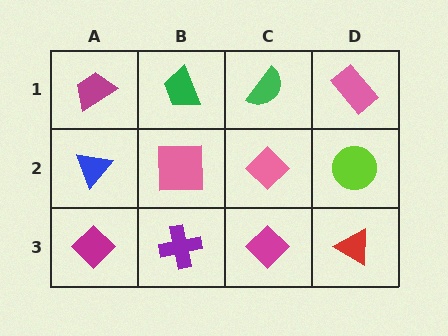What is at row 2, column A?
A blue triangle.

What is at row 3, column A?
A magenta diamond.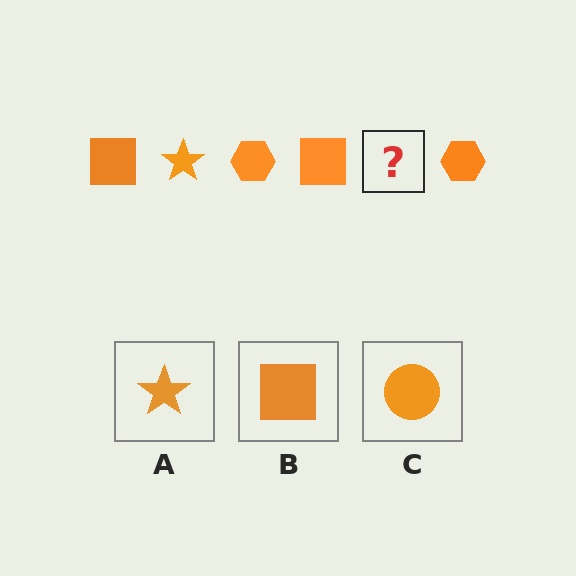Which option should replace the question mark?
Option A.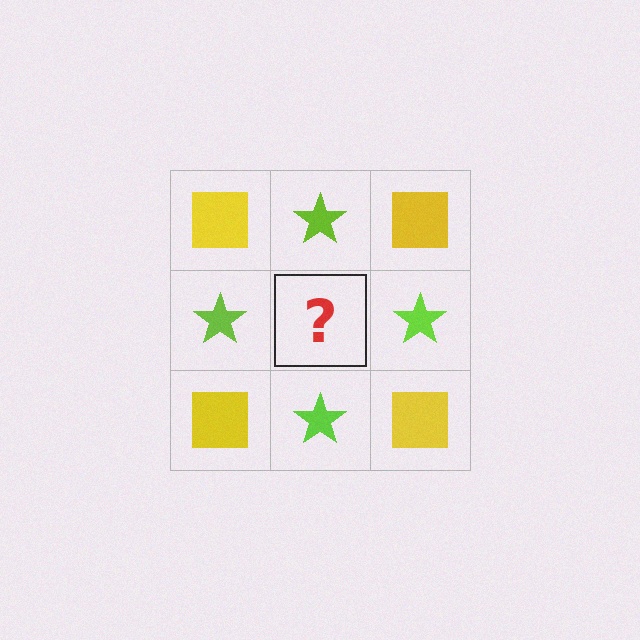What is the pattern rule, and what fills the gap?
The rule is that it alternates yellow square and lime star in a checkerboard pattern. The gap should be filled with a yellow square.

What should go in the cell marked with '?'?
The missing cell should contain a yellow square.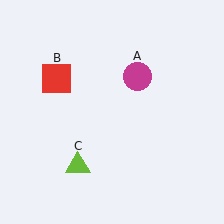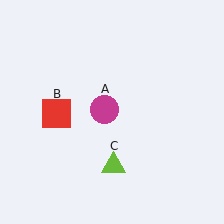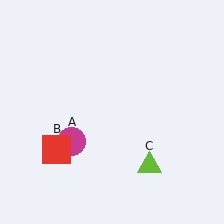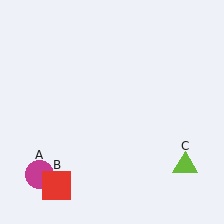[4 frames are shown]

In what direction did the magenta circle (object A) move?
The magenta circle (object A) moved down and to the left.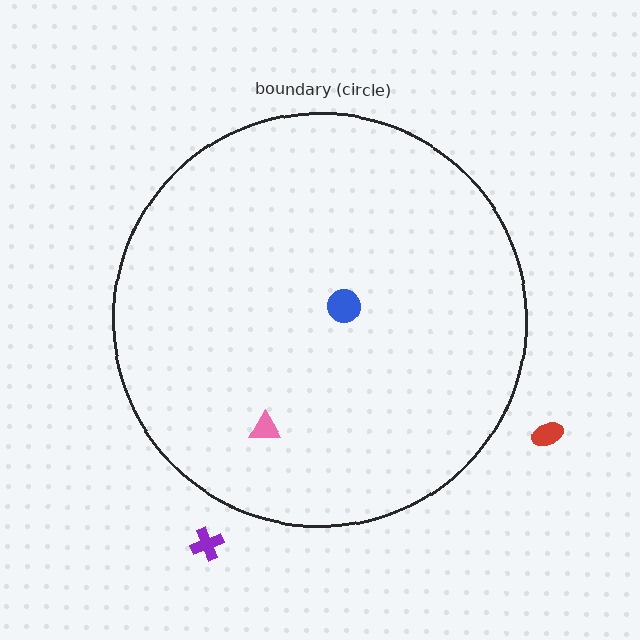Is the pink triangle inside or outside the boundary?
Inside.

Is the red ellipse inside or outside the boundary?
Outside.